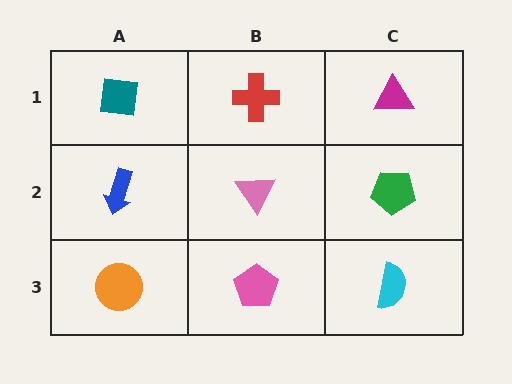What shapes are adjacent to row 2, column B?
A red cross (row 1, column B), a pink pentagon (row 3, column B), a blue arrow (row 2, column A), a green pentagon (row 2, column C).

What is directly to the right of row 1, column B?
A magenta triangle.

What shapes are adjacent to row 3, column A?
A blue arrow (row 2, column A), a pink pentagon (row 3, column B).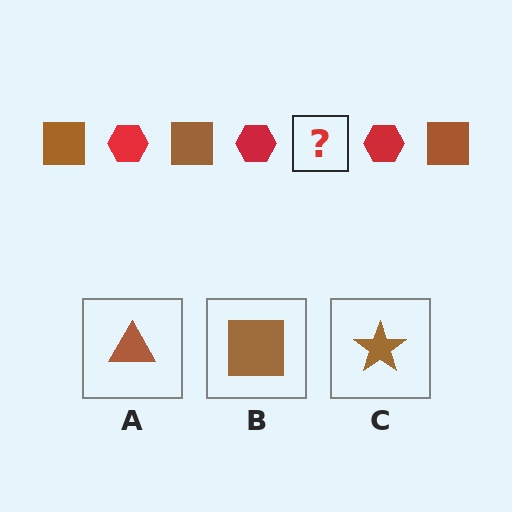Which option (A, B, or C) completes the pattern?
B.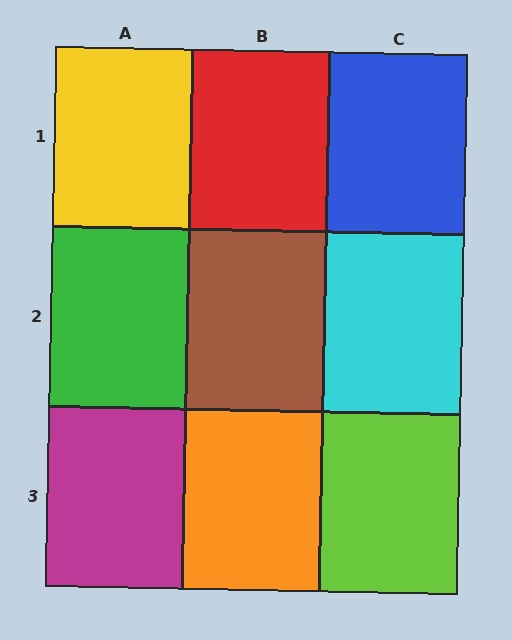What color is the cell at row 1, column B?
Red.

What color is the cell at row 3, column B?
Orange.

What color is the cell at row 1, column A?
Yellow.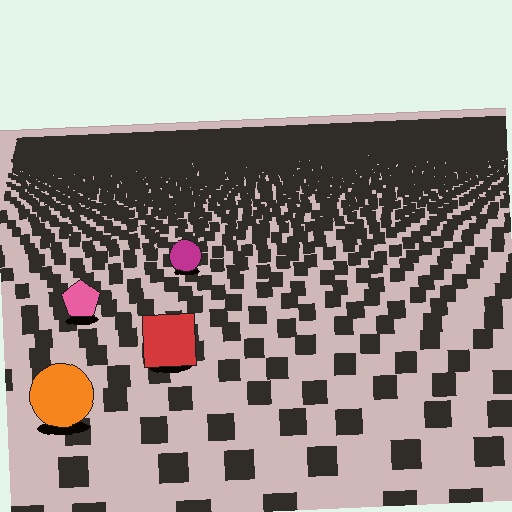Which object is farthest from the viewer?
The magenta circle is farthest from the viewer. It appears smaller and the ground texture around it is denser.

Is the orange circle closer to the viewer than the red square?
Yes. The orange circle is closer — you can tell from the texture gradient: the ground texture is coarser near it.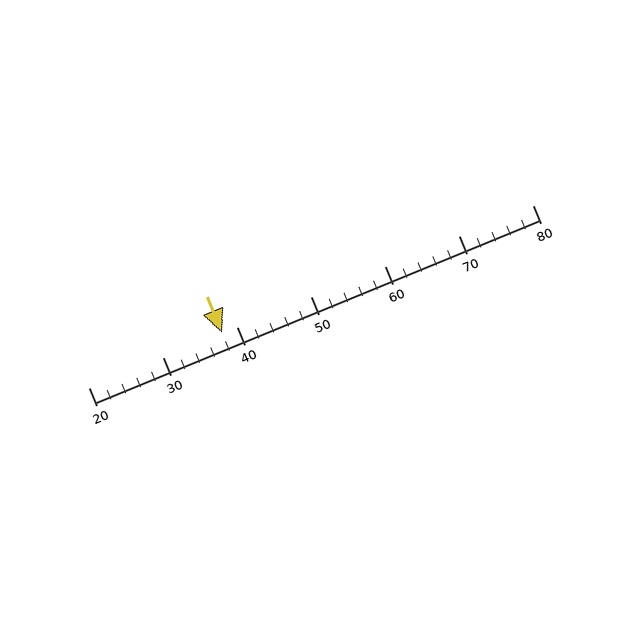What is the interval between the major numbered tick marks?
The major tick marks are spaced 10 units apart.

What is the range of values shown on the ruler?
The ruler shows values from 20 to 80.